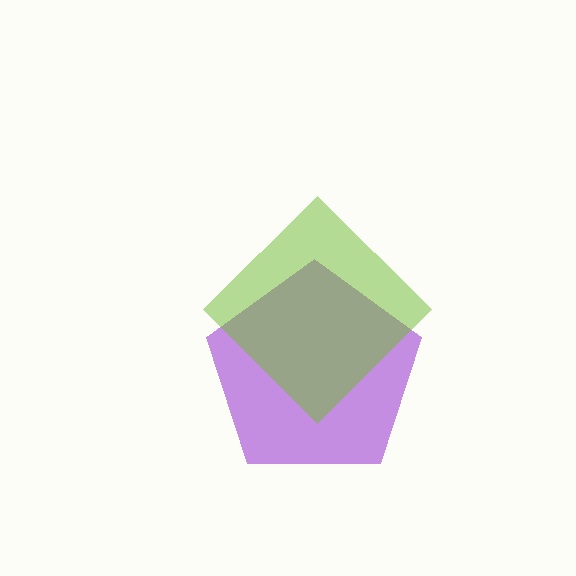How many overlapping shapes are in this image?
There are 2 overlapping shapes in the image.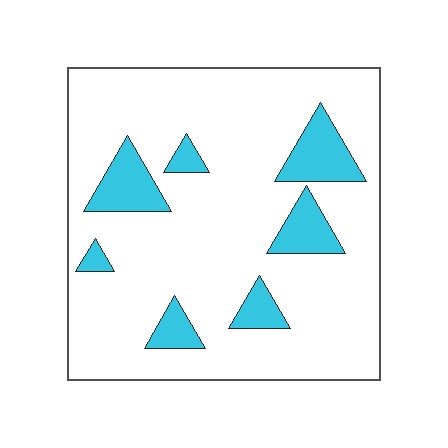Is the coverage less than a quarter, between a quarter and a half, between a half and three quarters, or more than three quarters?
Less than a quarter.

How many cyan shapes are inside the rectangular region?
7.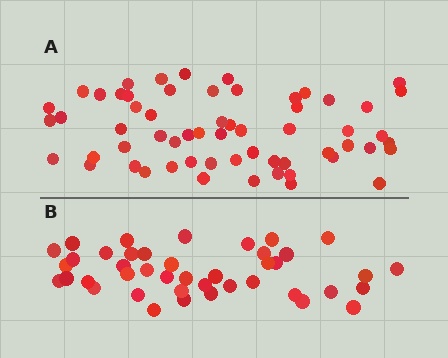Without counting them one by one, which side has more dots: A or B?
Region A (the top region) has more dots.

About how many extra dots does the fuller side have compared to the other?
Region A has approximately 20 more dots than region B.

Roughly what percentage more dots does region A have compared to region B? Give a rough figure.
About 45% more.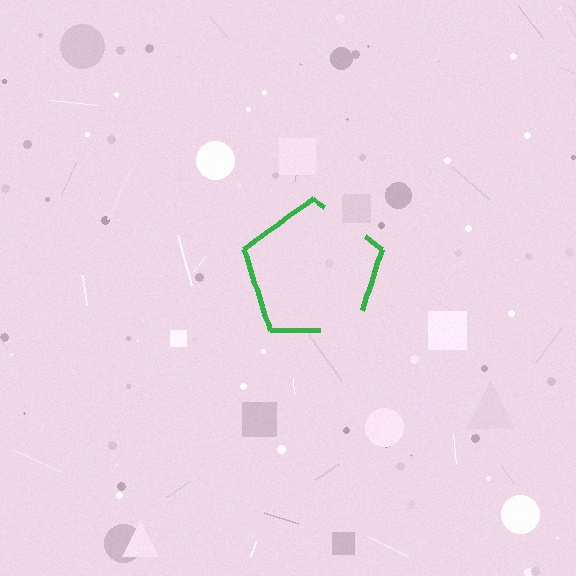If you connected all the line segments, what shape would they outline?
They would outline a pentagon.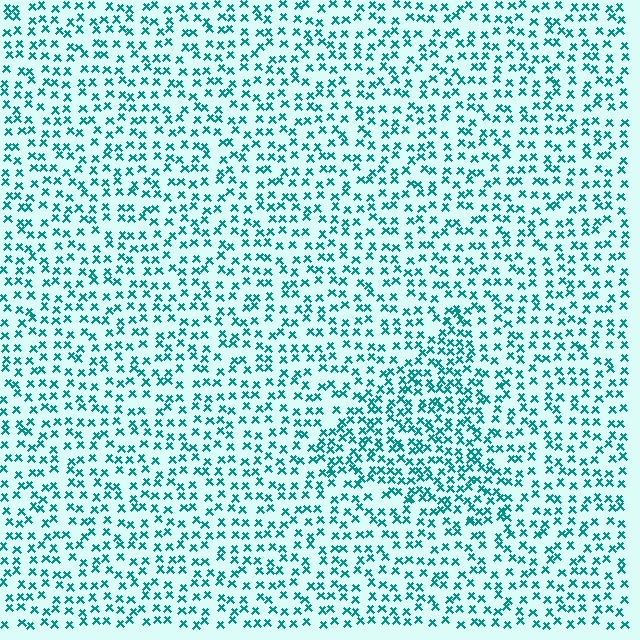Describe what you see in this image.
The image contains small teal elements arranged at two different densities. A triangle-shaped region is visible where the elements are more densely packed than the surrounding area.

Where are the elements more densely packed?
The elements are more densely packed inside the triangle boundary.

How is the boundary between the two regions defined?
The boundary is defined by a change in element density (approximately 1.6x ratio). All elements are the same color, size, and shape.